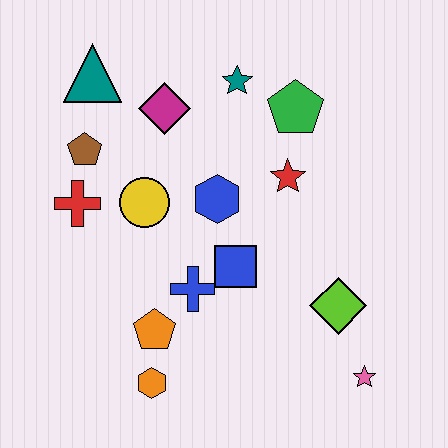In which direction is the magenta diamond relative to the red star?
The magenta diamond is to the left of the red star.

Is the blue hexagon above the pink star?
Yes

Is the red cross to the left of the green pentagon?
Yes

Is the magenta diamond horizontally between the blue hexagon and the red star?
No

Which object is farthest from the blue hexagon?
The pink star is farthest from the blue hexagon.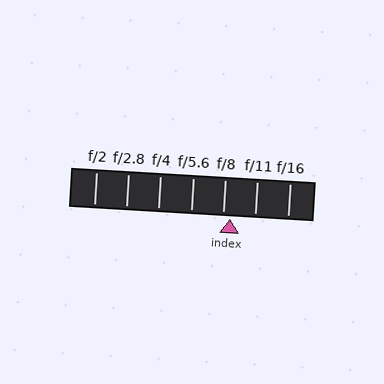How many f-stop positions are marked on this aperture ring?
There are 7 f-stop positions marked.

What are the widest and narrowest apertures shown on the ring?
The widest aperture shown is f/2 and the narrowest is f/16.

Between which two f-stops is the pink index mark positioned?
The index mark is between f/8 and f/11.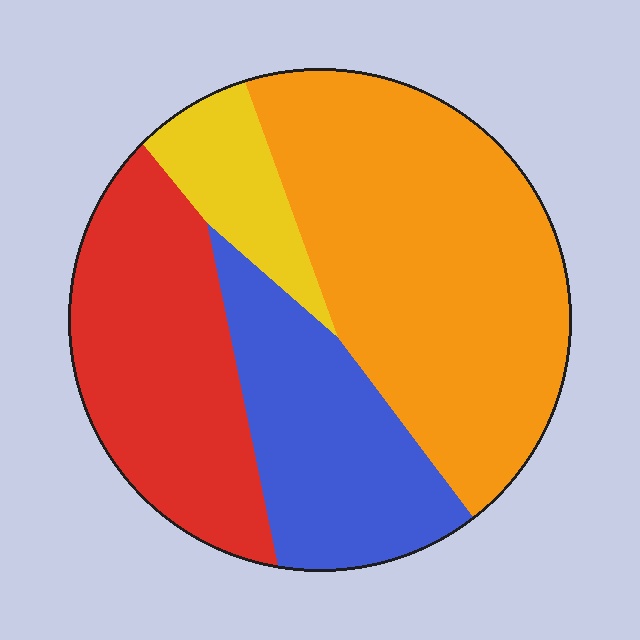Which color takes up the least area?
Yellow, at roughly 10%.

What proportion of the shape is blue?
Blue covers roughly 20% of the shape.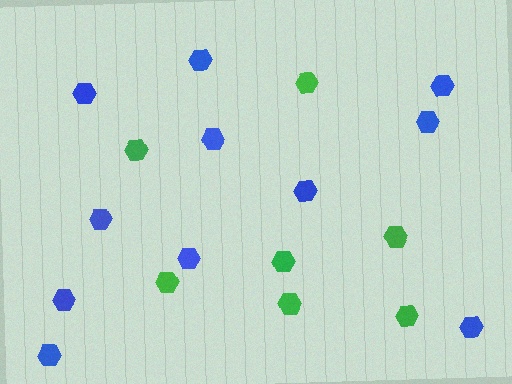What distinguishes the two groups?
There are 2 groups: one group of blue hexagons (11) and one group of green hexagons (7).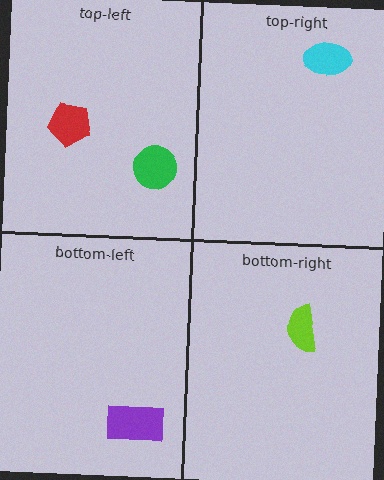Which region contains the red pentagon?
The top-left region.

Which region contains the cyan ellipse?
The top-right region.